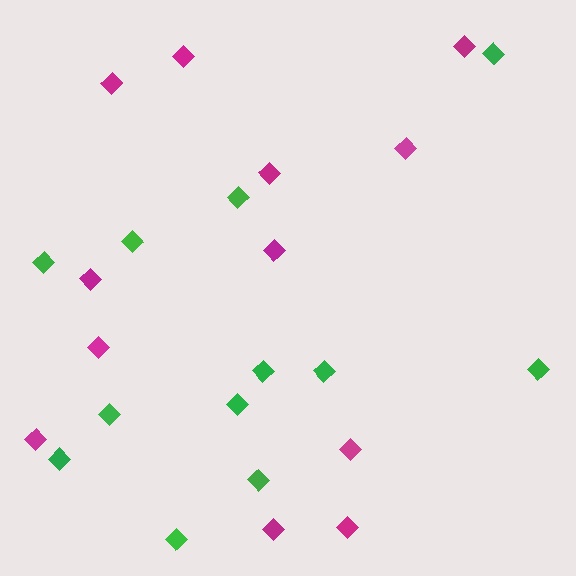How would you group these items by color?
There are 2 groups: one group of magenta diamonds (12) and one group of green diamonds (12).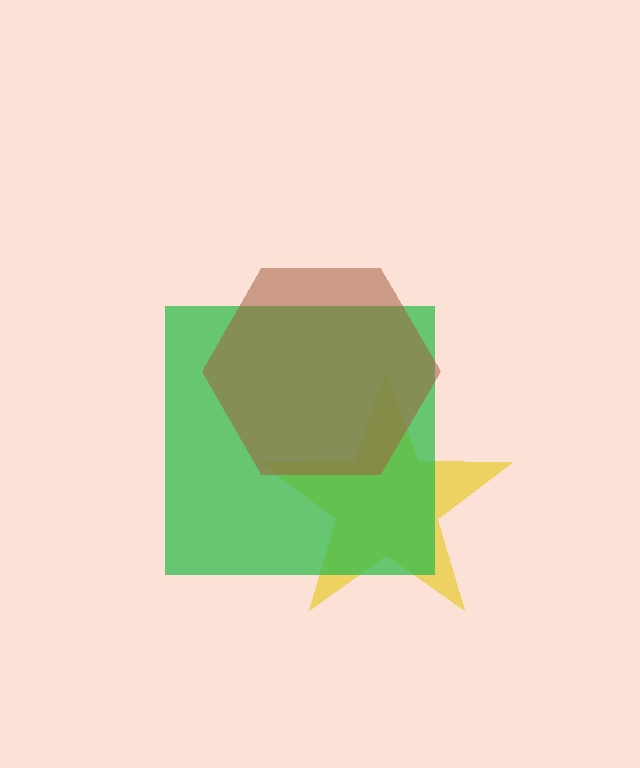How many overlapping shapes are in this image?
There are 3 overlapping shapes in the image.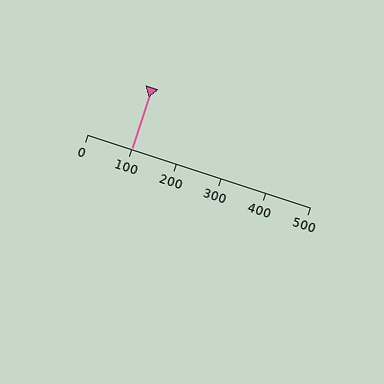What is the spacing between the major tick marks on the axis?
The major ticks are spaced 100 apart.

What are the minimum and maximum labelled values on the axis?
The axis runs from 0 to 500.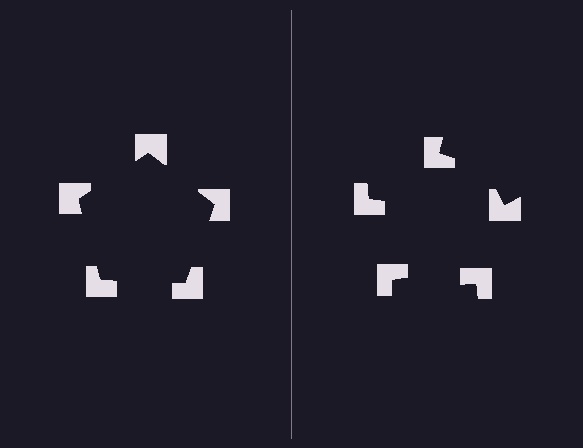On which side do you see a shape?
An illusory pentagon appears on the left side. On the right side the wedge cuts are rotated, so no coherent shape forms.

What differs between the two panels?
The notched squares are positioned identically on both sides; only the wedge orientations differ. On the left they align to a pentagon; on the right they are misaligned.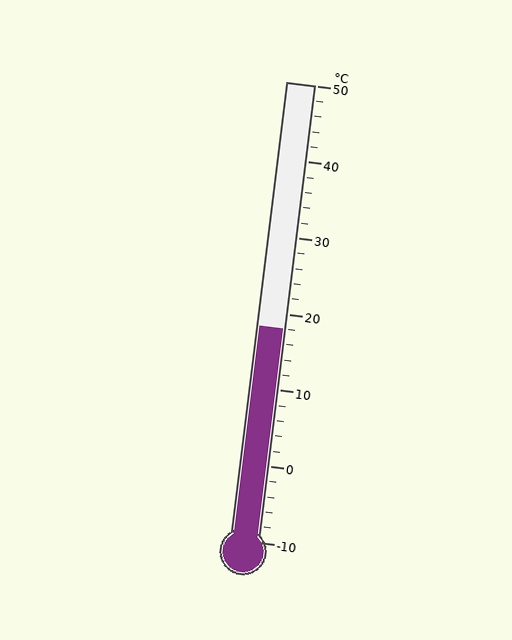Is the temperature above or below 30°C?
The temperature is below 30°C.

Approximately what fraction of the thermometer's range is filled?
The thermometer is filled to approximately 45% of its range.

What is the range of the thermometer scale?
The thermometer scale ranges from -10°C to 50°C.